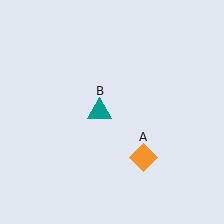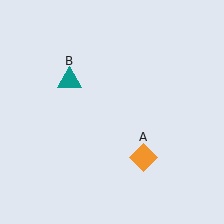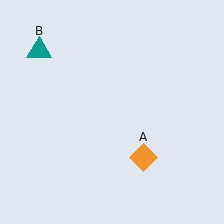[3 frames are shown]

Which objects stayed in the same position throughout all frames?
Orange diamond (object A) remained stationary.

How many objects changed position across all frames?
1 object changed position: teal triangle (object B).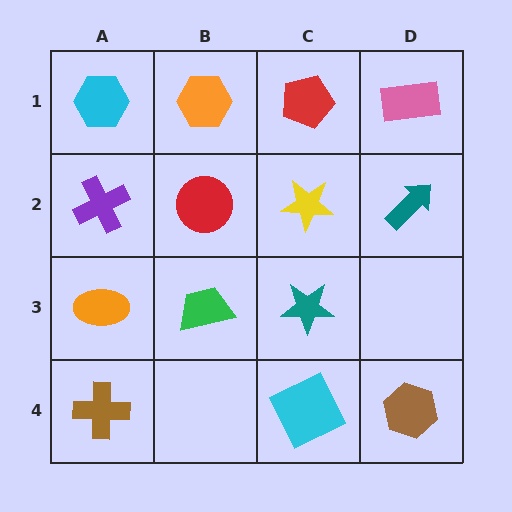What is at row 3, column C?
A teal star.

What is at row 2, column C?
A yellow star.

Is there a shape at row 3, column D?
No, that cell is empty.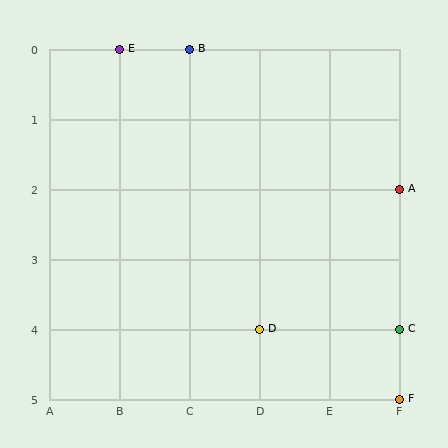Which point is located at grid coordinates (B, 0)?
Point E is at (B, 0).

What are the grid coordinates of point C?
Point C is at grid coordinates (F, 4).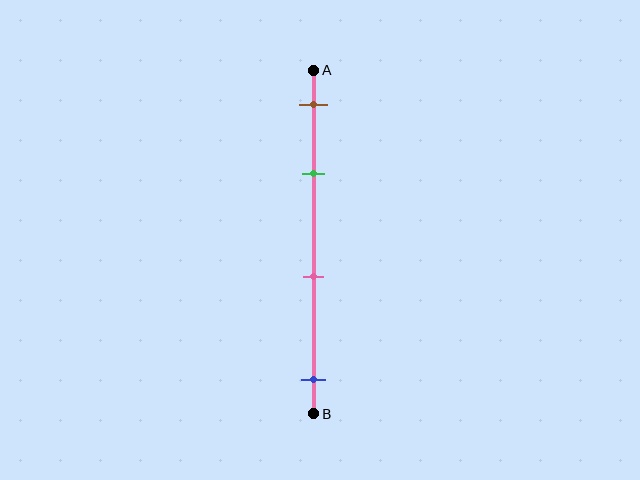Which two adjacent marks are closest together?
The brown and green marks are the closest adjacent pair.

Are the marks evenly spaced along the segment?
No, the marks are not evenly spaced.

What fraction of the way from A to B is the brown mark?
The brown mark is approximately 10% (0.1) of the way from A to B.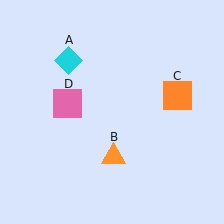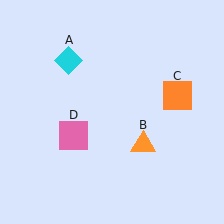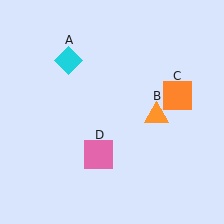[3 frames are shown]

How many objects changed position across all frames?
2 objects changed position: orange triangle (object B), pink square (object D).